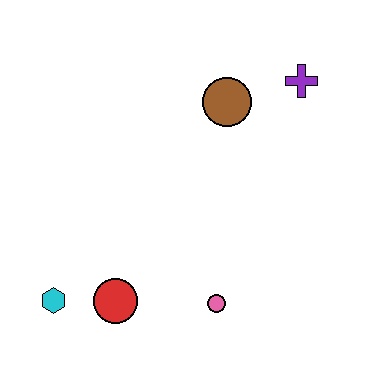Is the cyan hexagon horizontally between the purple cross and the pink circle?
No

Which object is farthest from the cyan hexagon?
The purple cross is farthest from the cyan hexagon.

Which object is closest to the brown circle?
The purple cross is closest to the brown circle.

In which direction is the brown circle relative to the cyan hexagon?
The brown circle is above the cyan hexagon.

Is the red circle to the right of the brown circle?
No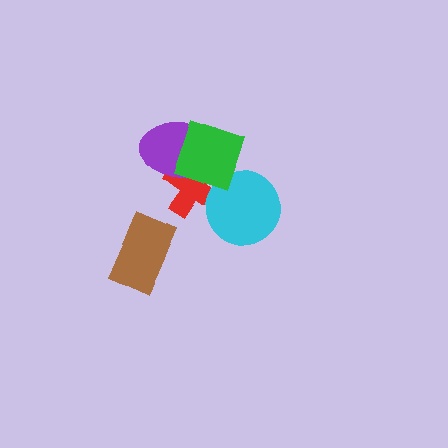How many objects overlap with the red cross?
3 objects overlap with the red cross.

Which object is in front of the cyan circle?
The green diamond is in front of the cyan circle.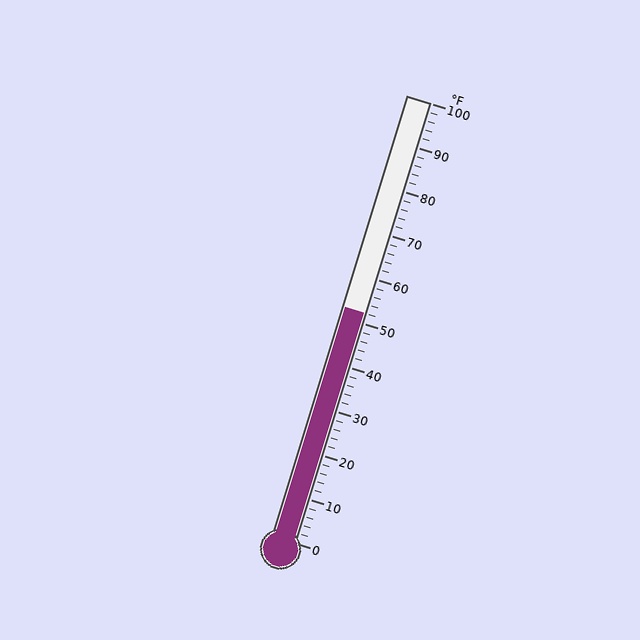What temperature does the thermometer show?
The thermometer shows approximately 52°F.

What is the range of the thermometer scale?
The thermometer scale ranges from 0°F to 100°F.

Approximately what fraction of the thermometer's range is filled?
The thermometer is filled to approximately 50% of its range.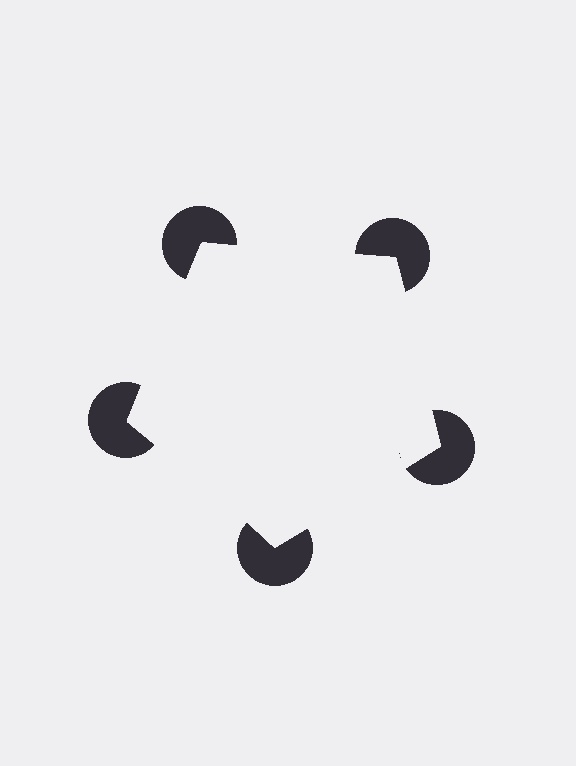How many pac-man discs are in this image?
There are 5 — one at each vertex of the illusory pentagon.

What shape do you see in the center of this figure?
An illusory pentagon — its edges are inferred from the aligned wedge cuts in the pac-man discs, not physically drawn.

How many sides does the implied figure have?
5 sides.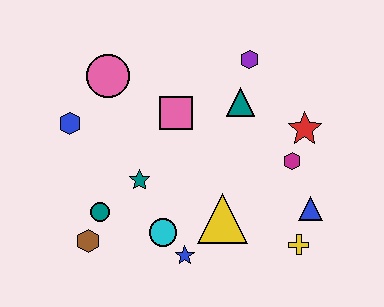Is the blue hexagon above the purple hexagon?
No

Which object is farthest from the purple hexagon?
The brown hexagon is farthest from the purple hexagon.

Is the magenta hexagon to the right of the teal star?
Yes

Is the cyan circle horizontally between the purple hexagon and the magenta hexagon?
No